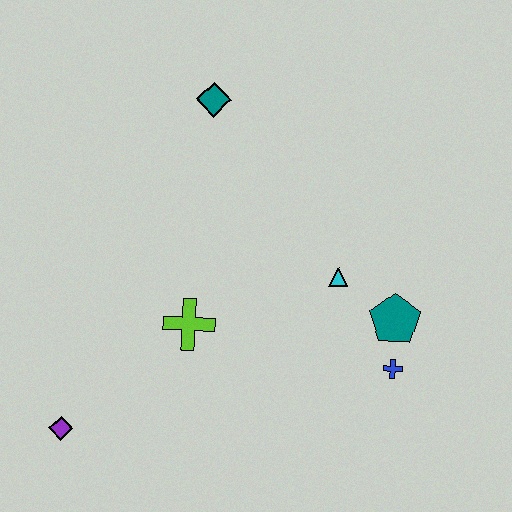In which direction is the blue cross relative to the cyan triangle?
The blue cross is below the cyan triangle.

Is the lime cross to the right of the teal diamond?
No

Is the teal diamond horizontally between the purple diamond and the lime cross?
No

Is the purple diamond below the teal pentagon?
Yes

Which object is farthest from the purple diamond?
The teal diamond is farthest from the purple diamond.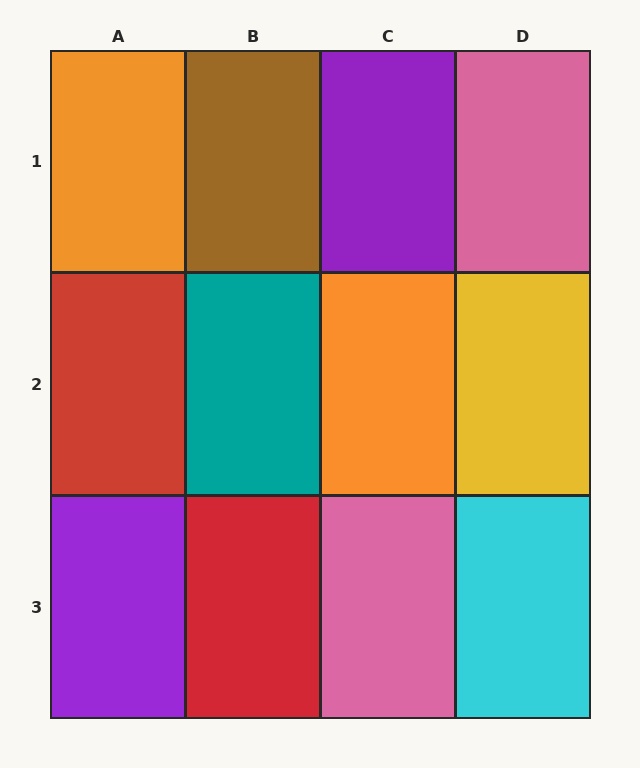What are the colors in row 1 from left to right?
Orange, brown, purple, pink.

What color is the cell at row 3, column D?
Cyan.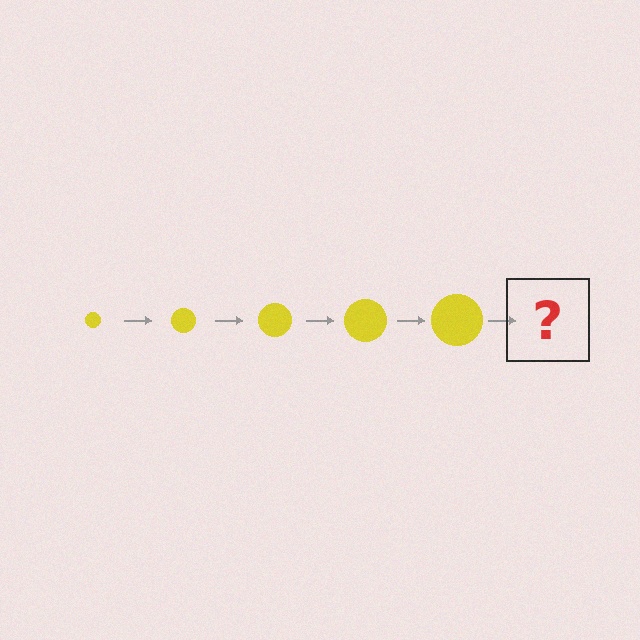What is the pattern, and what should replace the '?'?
The pattern is that the circle gets progressively larger each step. The '?' should be a yellow circle, larger than the previous one.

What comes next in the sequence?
The next element should be a yellow circle, larger than the previous one.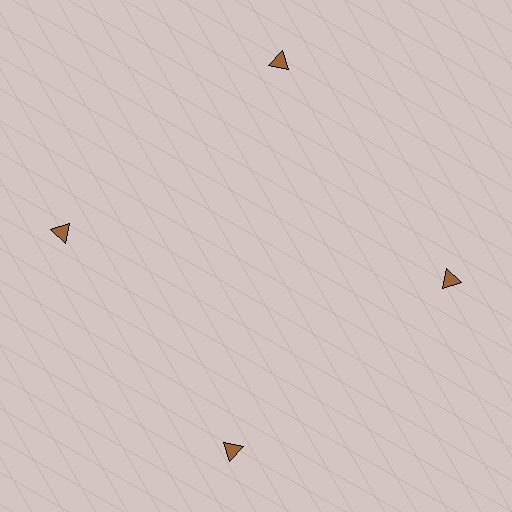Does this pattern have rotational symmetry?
Yes, this pattern has 4-fold rotational symmetry. It looks the same after rotating 90 degrees around the center.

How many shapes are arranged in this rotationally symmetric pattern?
There are 4 shapes, arranged in 4 groups of 1.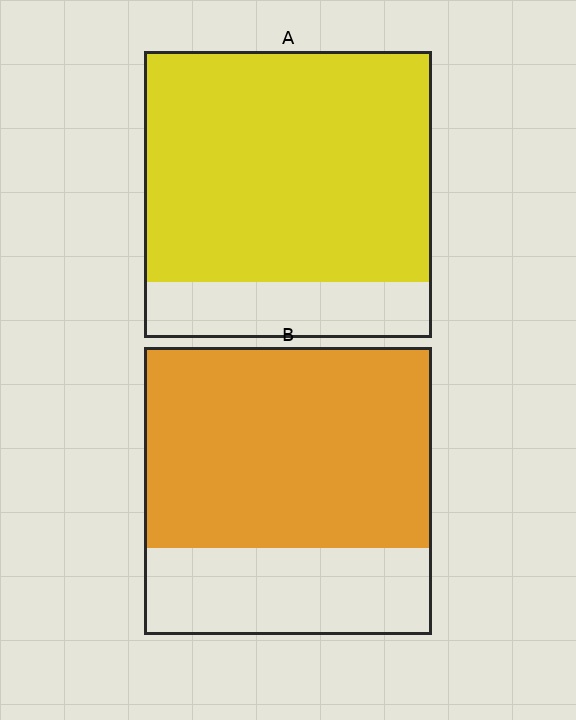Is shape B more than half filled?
Yes.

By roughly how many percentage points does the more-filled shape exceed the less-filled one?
By roughly 10 percentage points (A over B).